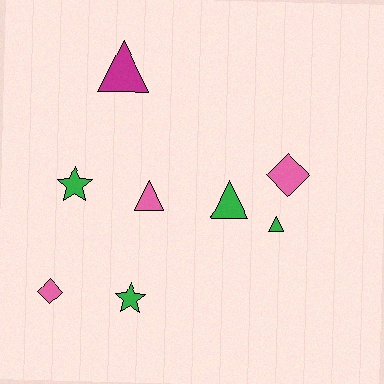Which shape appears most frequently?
Triangle, with 4 objects.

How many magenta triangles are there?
There is 1 magenta triangle.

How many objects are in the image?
There are 8 objects.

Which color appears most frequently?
Green, with 4 objects.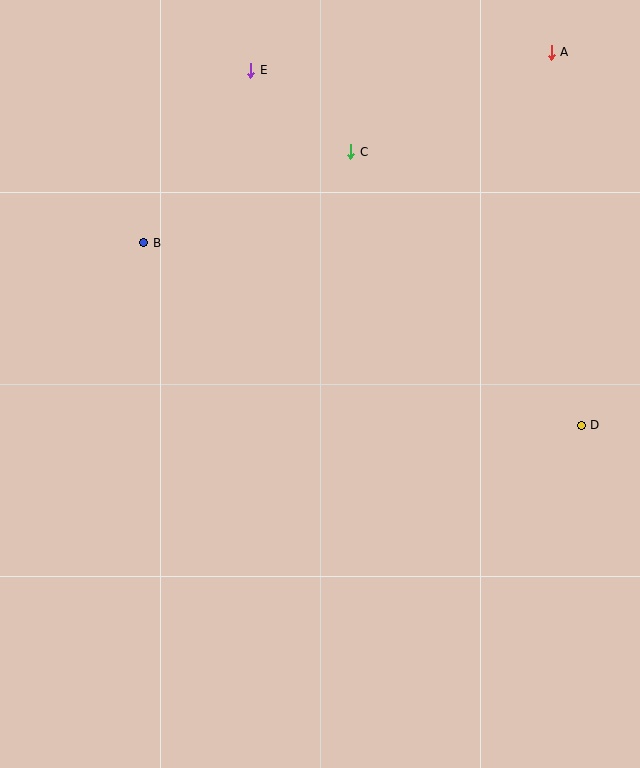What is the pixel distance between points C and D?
The distance between C and D is 357 pixels.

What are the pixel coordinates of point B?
Point B is at (144, 243).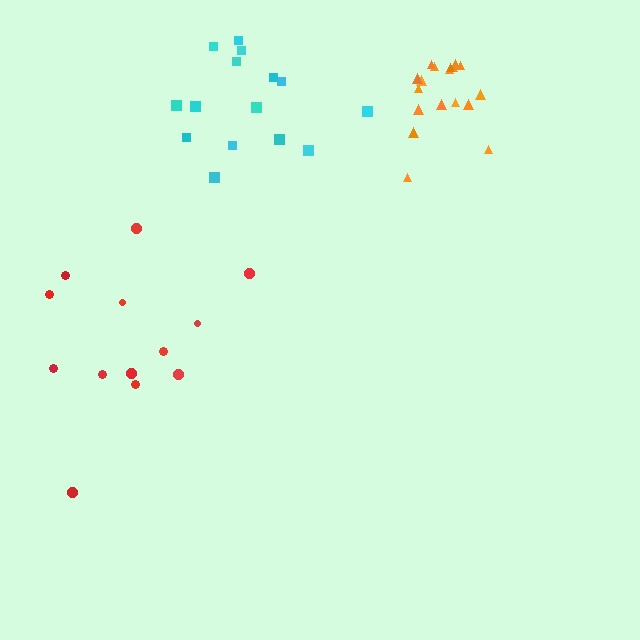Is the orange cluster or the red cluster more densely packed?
Orange.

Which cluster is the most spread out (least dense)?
Cyan.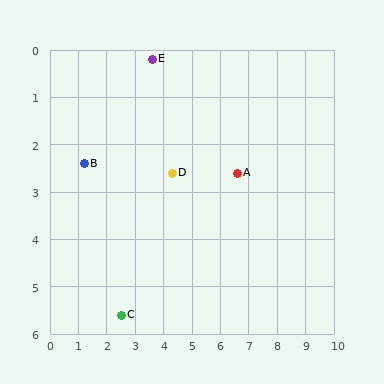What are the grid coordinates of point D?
Point D is at approximately (4.3, 2.6).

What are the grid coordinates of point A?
Point A is at approximately (6.6, 2.6).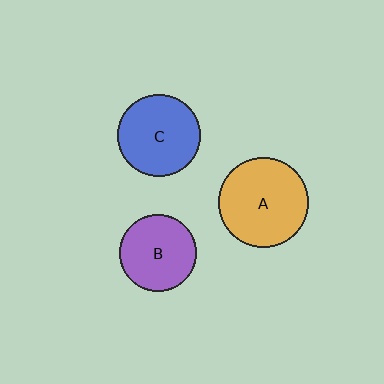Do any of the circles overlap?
No, none of the circles overlap.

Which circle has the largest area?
Circle A (orange).